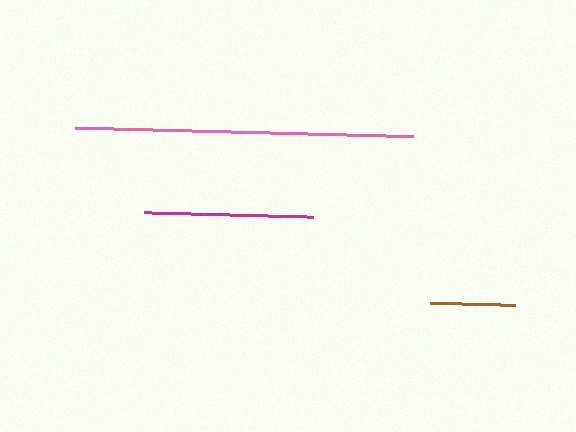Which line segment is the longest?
The pink line is the longest at approximately 339 pixels.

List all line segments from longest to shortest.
From longest to shortest: pink, magenta, brown.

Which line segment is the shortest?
The brown line is the shortest at approximately 86 pixels.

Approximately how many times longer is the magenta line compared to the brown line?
The magenta line is approximately 2.0 times the length of the brown line.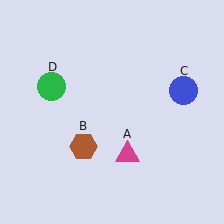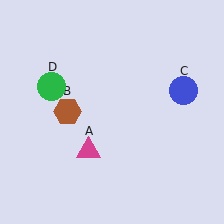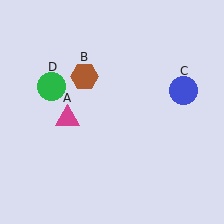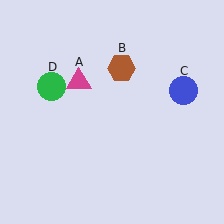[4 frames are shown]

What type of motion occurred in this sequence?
The magenta triangle (object A), brown hexagon (object B) rotated clockwise around the center of the scene.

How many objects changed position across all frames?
2 objects changed position: magenta triangle (object A), brown hexagon (object B).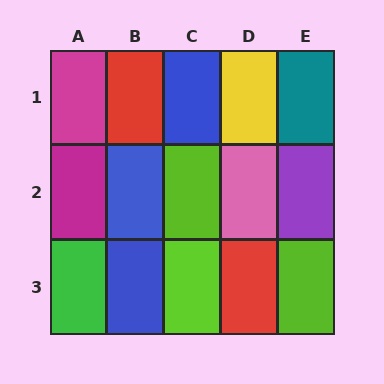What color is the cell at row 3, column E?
Lime.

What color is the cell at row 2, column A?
Magenta.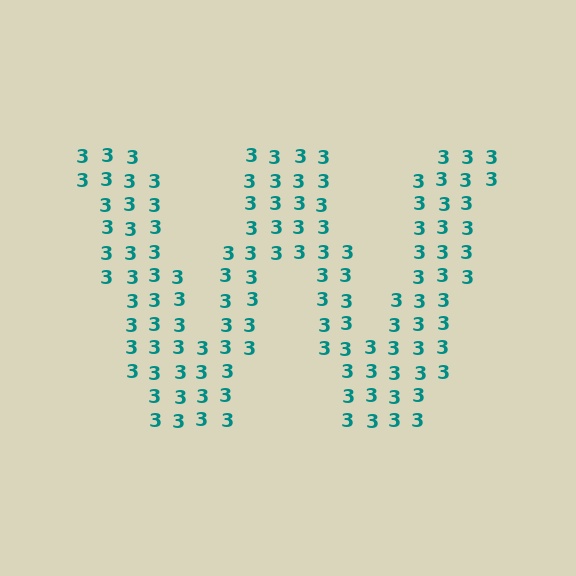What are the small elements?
The small elements are digit 3's.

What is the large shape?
The large shape is the letter W.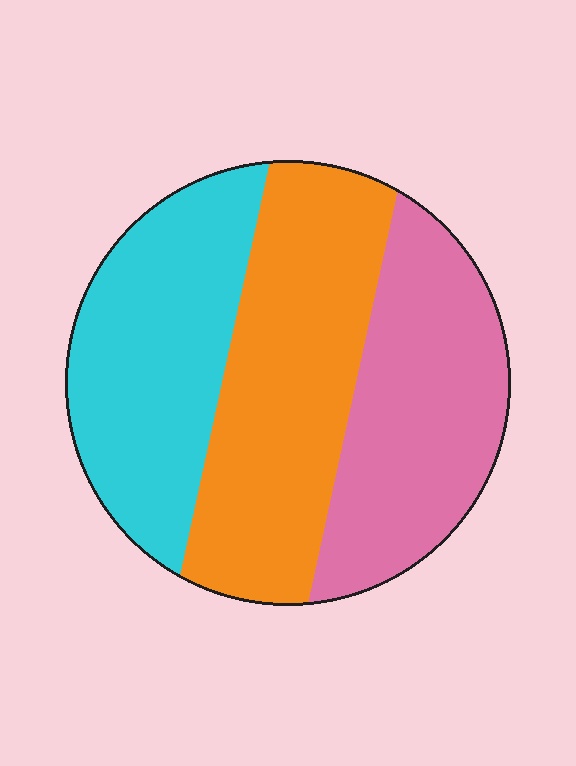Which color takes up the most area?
Orange, at roughly 35%.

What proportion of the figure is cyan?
Cyan takes up between a sixth and a third of the figure.